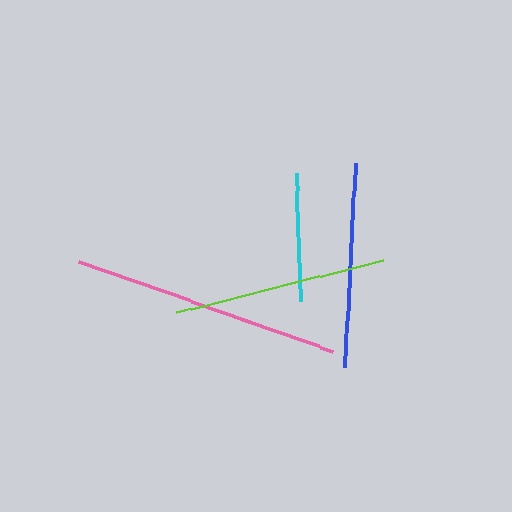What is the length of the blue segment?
The blue segment is approximately 204 pixels long.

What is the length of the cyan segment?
The cyan segment is approximately 128 pixels long.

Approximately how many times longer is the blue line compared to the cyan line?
The blue line is approximately 1.6 times the length of the cyan line.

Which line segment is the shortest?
The cyan line is the shortest at approximately 128 pixels.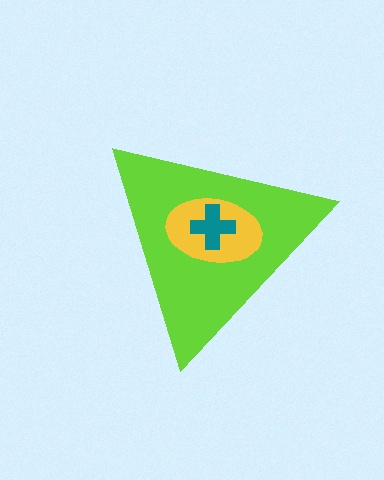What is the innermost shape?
The teal cross.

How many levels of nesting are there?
3.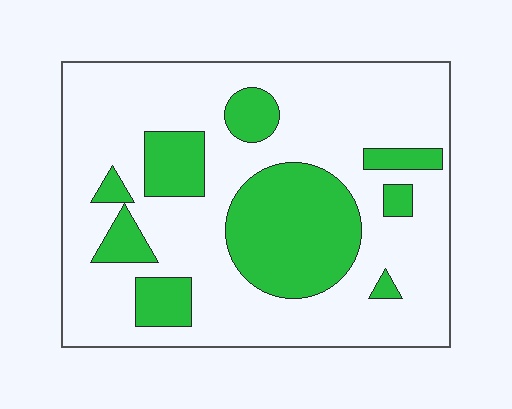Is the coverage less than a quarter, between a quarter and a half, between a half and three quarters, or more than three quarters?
Between a quarter and a half.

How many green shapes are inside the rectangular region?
9.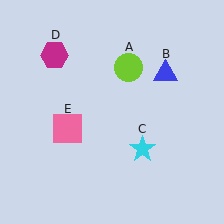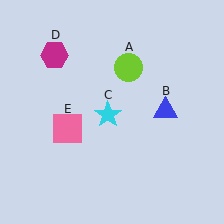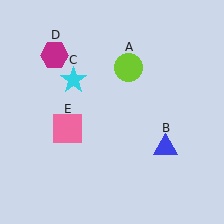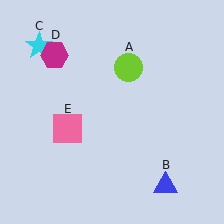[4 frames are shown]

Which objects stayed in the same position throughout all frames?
Lime circle (object A) and magenta hexagon (object D) and pink square (object E) remained stationary.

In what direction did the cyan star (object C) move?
The cyan star (object C) moved up and to the left.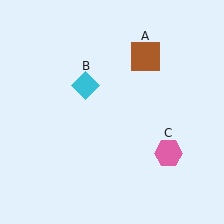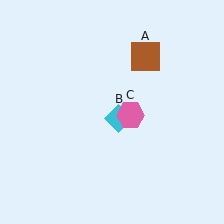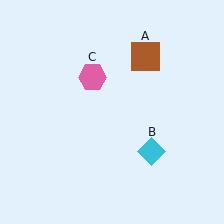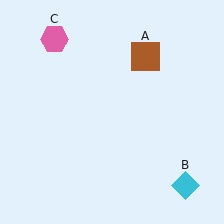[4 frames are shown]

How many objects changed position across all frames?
2 objects changed position: cyan diamond (object B), pink hexagon (object C).